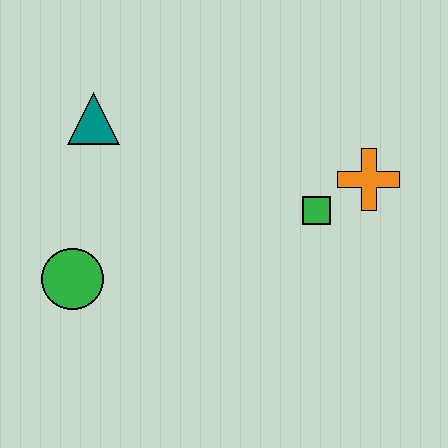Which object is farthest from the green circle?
The orange cross is farthest from the green circle.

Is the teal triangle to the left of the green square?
Yes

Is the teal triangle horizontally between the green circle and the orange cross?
Yes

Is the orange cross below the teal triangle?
Yes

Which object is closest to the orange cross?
The green square is closest to the orange cross.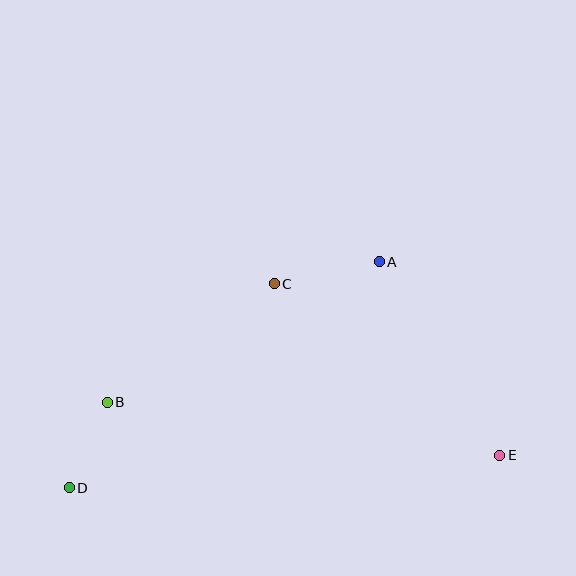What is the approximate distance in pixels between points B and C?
The distance between B and C is approximately 205 pixels.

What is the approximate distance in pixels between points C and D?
The distance between C and D is approximately 289 pixels.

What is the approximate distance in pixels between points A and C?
The distance between A and C is approximately 107 pixels.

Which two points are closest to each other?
Points B and D are closest to each other.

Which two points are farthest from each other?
Points D and E are farthest from each other.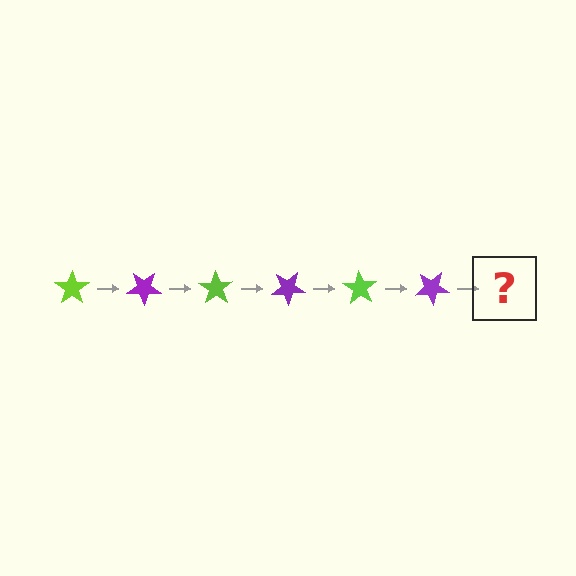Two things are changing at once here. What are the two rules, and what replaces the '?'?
The two rules are that it rotates 35 degrees each step and the color cycles through lime and purple. The '?' should be a lime star, rotated 210 degrees from the start.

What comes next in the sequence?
The next element should be a lime star, rotated 210 degrees from the start.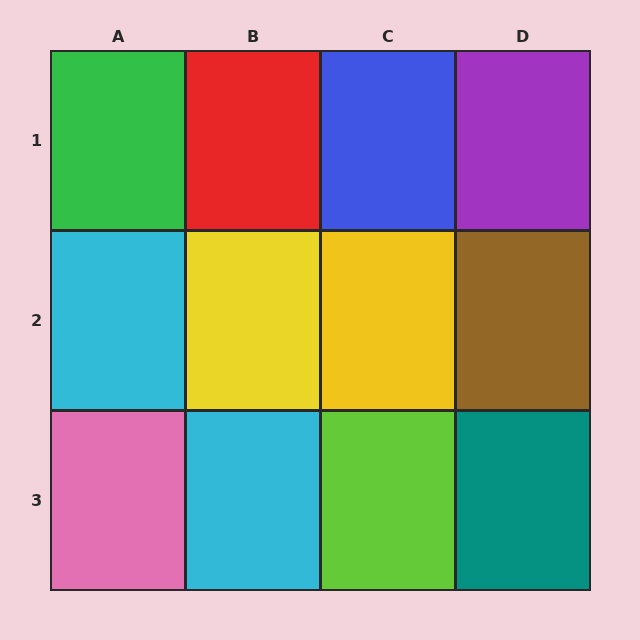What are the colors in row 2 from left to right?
Cyan, yellow, yellow, brown.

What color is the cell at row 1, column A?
Green.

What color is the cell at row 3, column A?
Pink.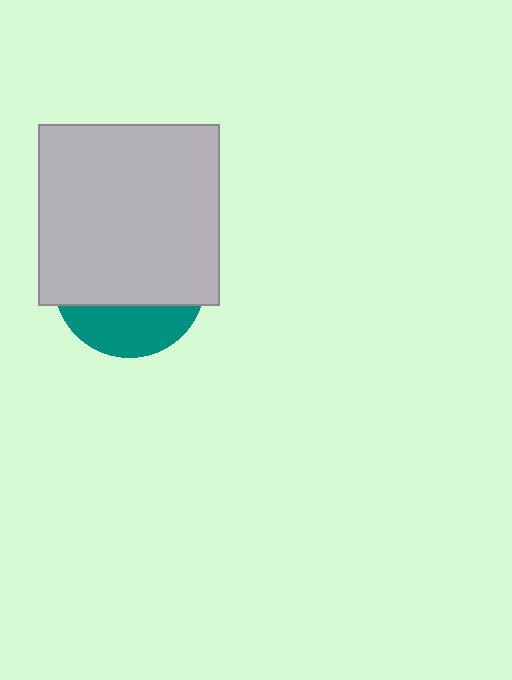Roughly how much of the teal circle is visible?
A small part of it is visible (roughly 31%).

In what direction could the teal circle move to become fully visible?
The teal circle could move down. That would shift it out from behind the light gray square entirely.